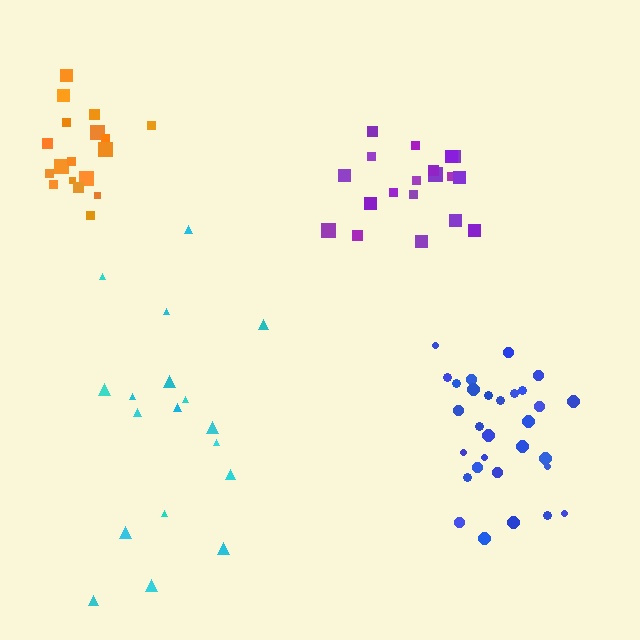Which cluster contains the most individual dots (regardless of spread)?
Blue (30).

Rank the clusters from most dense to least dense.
blue, orange, purple, cyan.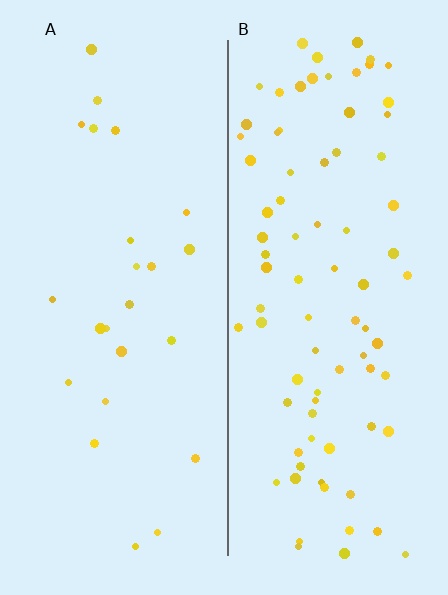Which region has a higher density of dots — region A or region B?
B (the right).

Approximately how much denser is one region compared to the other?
Approximately 3.4× — region B over region A.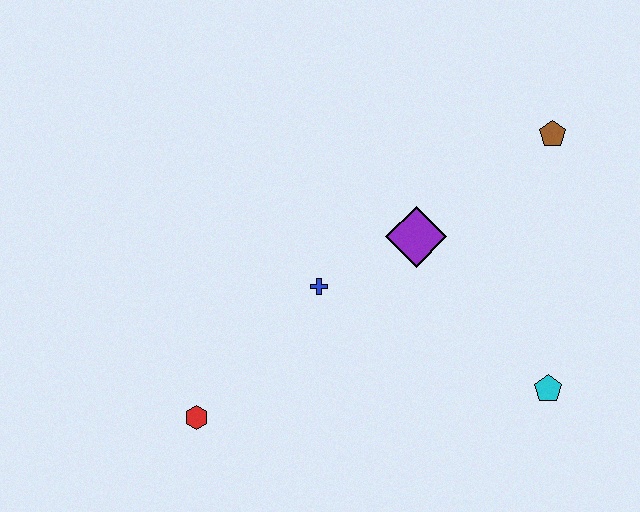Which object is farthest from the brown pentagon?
The red hexagon is farthest from the brown pentagon.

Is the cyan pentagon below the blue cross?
Yes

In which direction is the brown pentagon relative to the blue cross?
The brown pentagon is to the right of the blue cross.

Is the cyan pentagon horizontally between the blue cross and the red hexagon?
No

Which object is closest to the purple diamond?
The blue cross is closest to the purple diamond.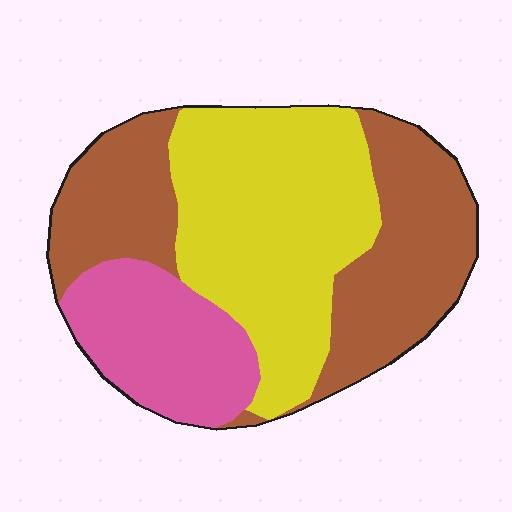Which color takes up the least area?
Pink, at roughly 20%.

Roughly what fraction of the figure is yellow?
Yellow takes up about two fifths (2/5) of the figure.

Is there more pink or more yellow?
Yellow.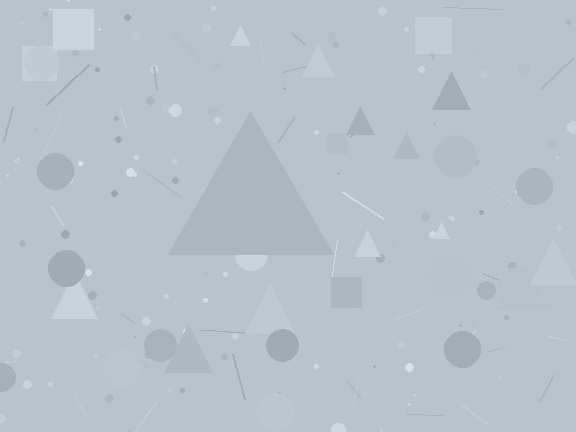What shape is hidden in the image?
A triangle is hidden in the image.